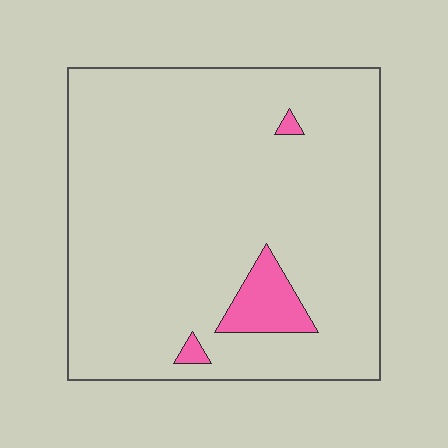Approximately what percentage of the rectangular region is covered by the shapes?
Approximately 5%.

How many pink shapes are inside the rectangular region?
3.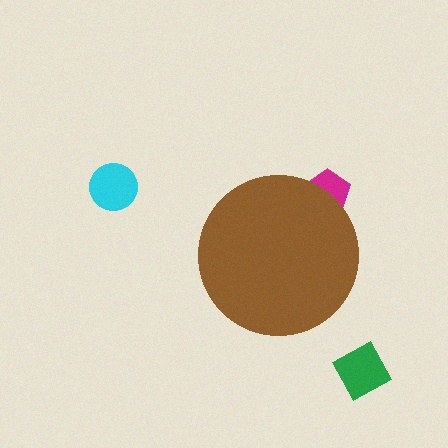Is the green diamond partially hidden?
No, the green diamond is fully visible.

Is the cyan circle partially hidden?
No, the cyan circle is fully visible.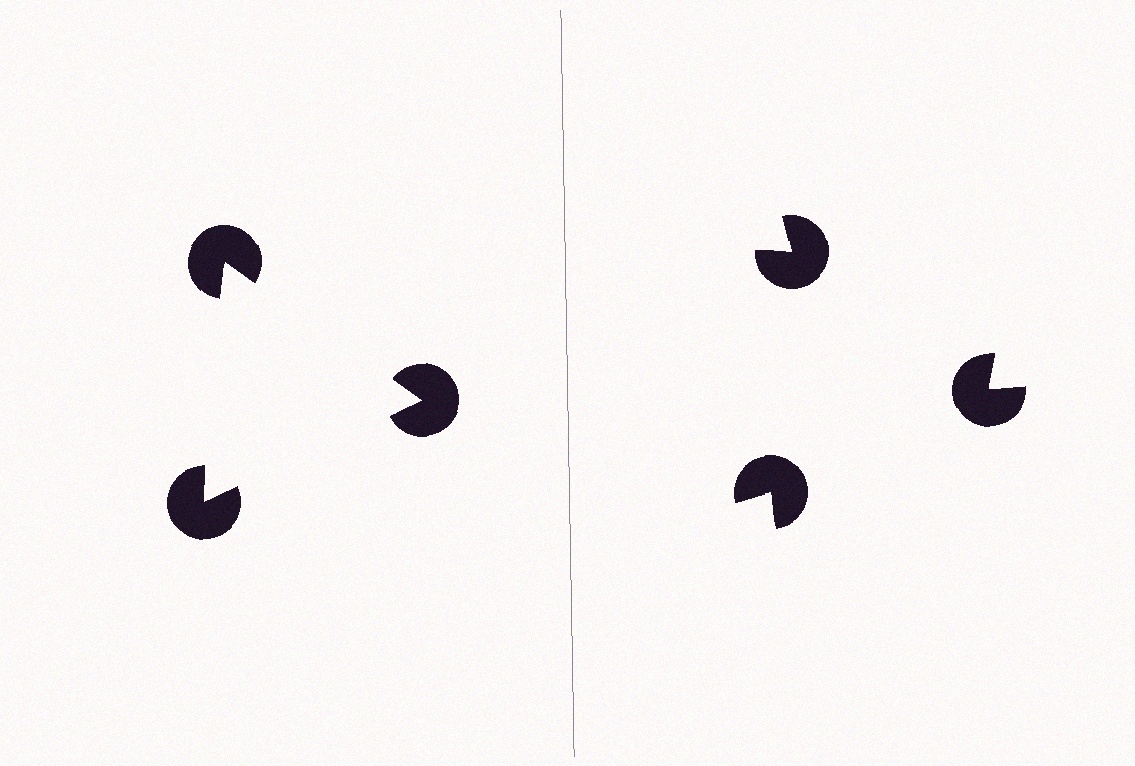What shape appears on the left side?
An illusory triangle.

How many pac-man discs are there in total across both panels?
6 — 3 on each side.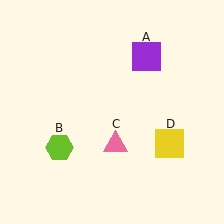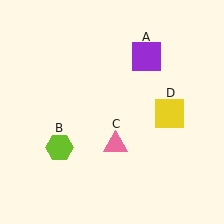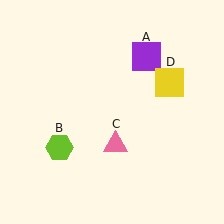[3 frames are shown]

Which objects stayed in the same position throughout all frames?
Purple square (object A) and lime hexagon (object B) and pink triangle (object C) remained stationary.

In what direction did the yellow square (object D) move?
The yellow square (object D) moved up.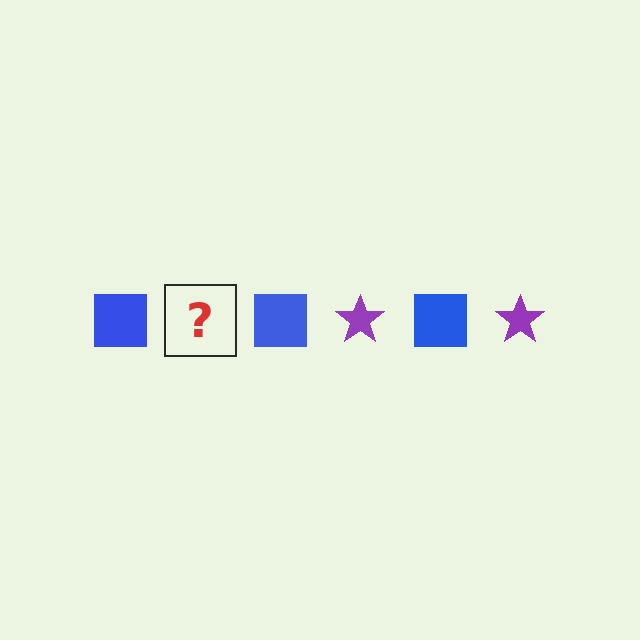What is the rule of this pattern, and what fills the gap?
The rule is that the pattern alternates between blue square and purple star. The gap should be filled with a purple star.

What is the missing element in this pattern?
The missing element is a purple star.